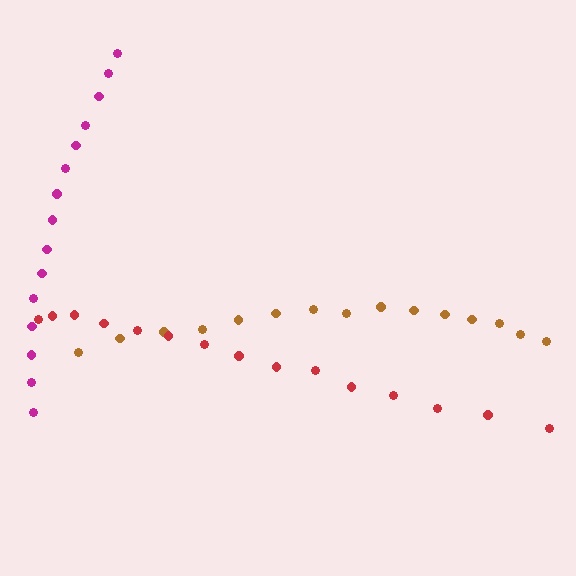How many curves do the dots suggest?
There are 3 distinct paths.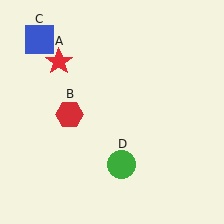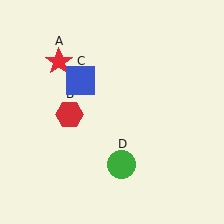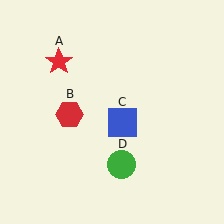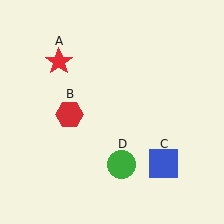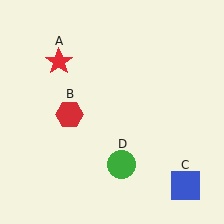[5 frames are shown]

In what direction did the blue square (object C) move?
The blue square (object C) moved down and to the right.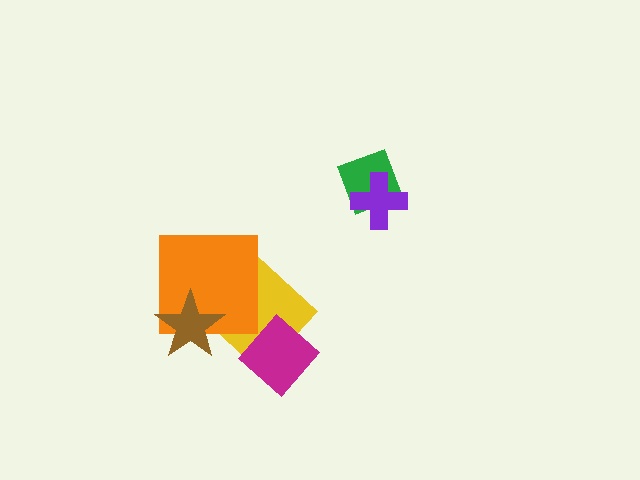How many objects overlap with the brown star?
2 objects overlap with the brown star.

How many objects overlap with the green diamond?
1 object overlaps with the green diamond.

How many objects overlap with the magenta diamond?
1 object overlaps with the magenta diamond.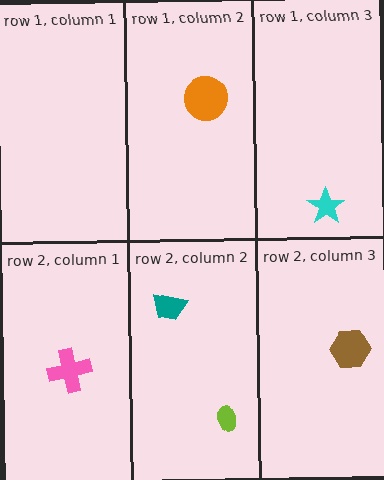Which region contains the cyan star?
The row 1, column 3 region.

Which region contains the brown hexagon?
The row 2, column 3 region.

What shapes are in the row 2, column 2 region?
The teal trapezoid, the lime ellipse.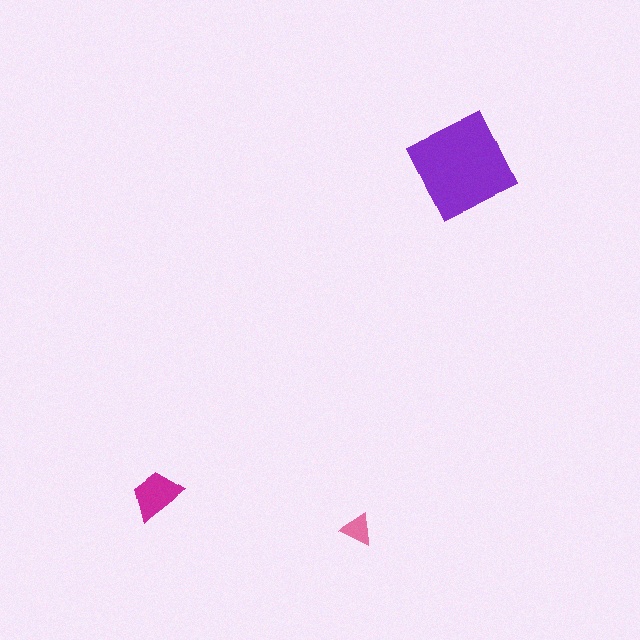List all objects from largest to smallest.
The purple square, the magenta trapezoid, the pink triangle.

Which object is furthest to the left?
The magenta trapezoid is leftmost.